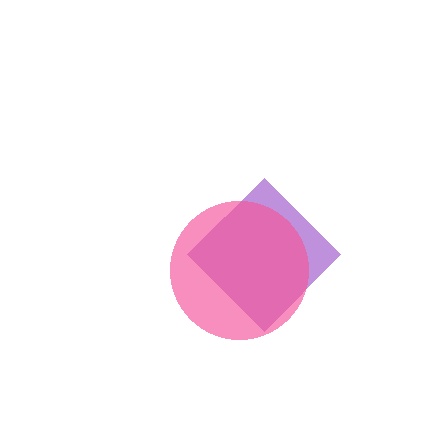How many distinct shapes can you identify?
There are 2 distinct shapes: a purple diamond, a pink circle.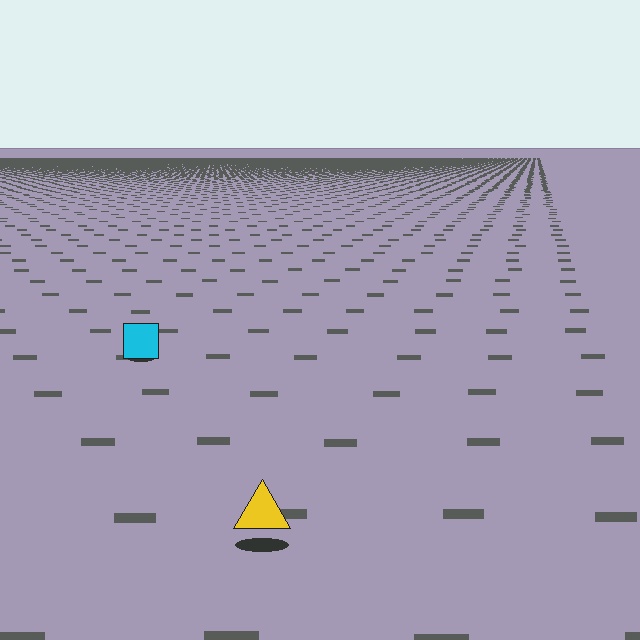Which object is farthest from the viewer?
The cyan square is farthest from the viewer. It appears smaller and the ground texture around it is denser.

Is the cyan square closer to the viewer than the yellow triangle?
No. The yellow triangle is closer — you can tell from the texture gradient: the ground texture is coarser near it.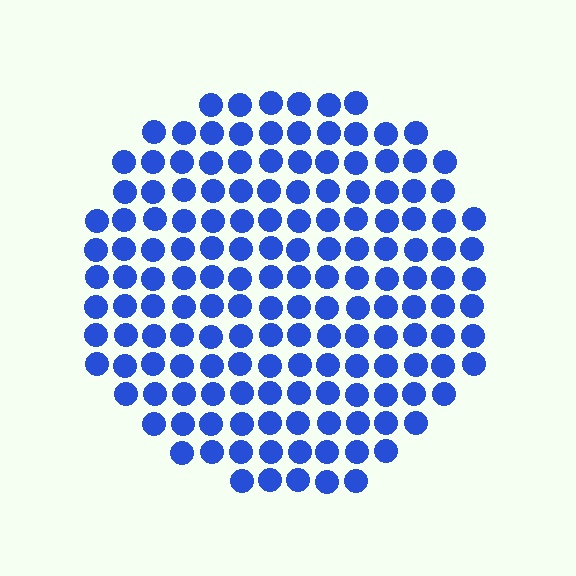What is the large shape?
The large shape is a circle.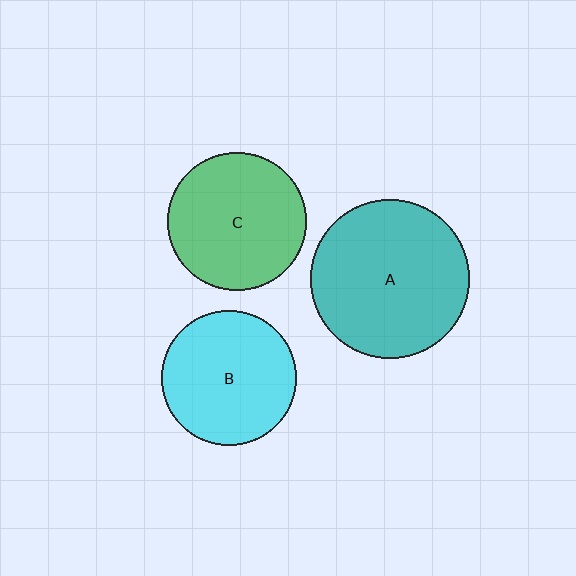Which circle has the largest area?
Circle A (teal).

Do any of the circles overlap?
No, none of the circles overlap.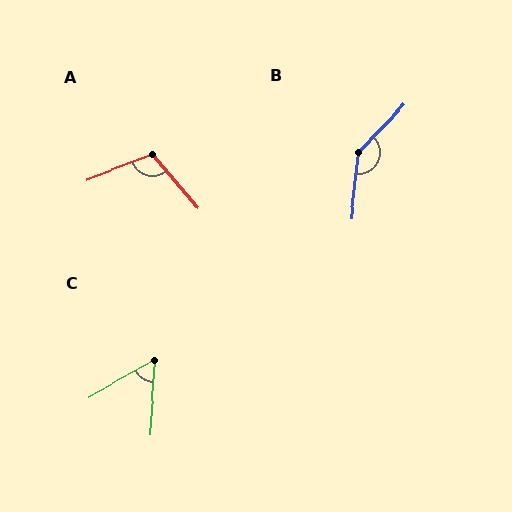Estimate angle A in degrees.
Approximately 110 degrees.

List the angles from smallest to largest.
C (56°), A (110°), B (142°).